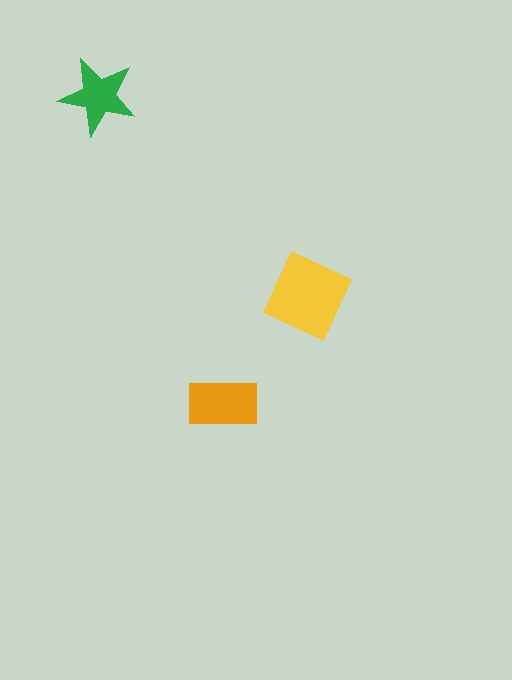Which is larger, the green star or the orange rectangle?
The orange rectangle.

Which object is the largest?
The yellow diamond.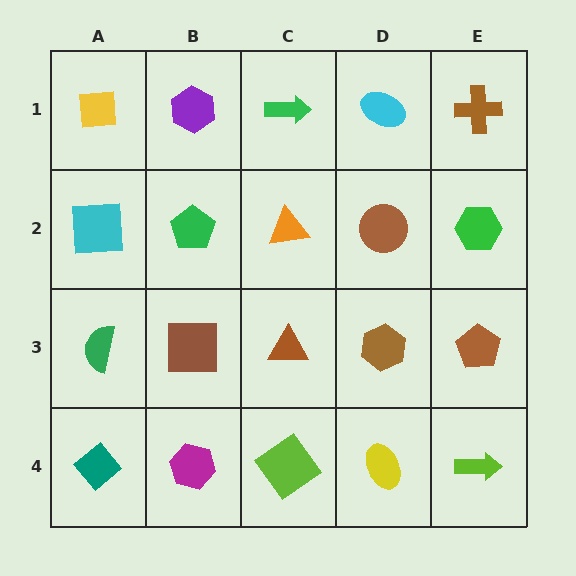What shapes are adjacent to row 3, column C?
An orange triangle (row 2, column C), a lime diamond (row 4, column C), a brown square (row 3, column B), a brown hexagon (row 3, column D).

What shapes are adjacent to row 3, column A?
A cyan square (row 2, column A), a teal diamond (row 4, column A), a brown square (row 3, column B).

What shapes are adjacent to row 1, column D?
A brown circle (row 2, column D), a green arrow (row 1, column C), a brown cross (row 1, column E).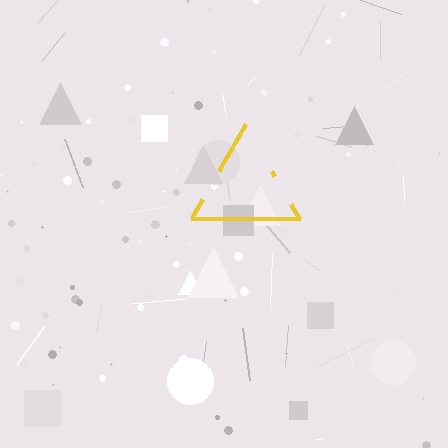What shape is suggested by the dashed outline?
The dashed outline suggests a triangle.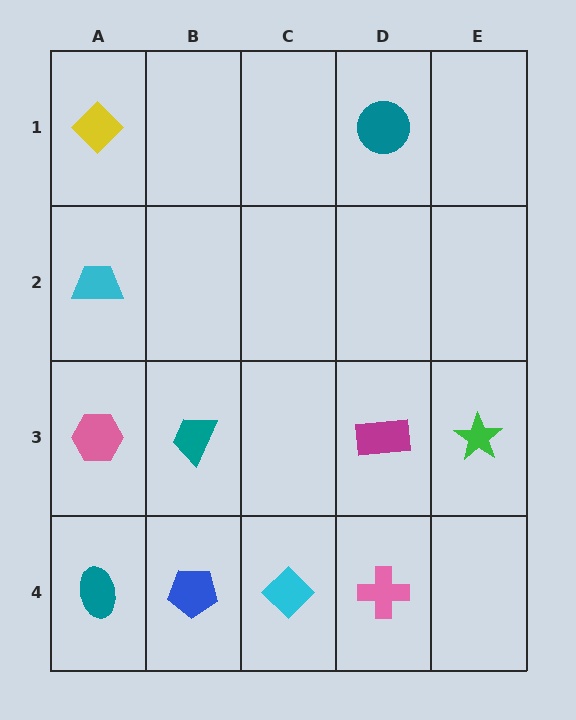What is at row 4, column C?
A cyan diamond.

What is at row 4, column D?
A pink cross.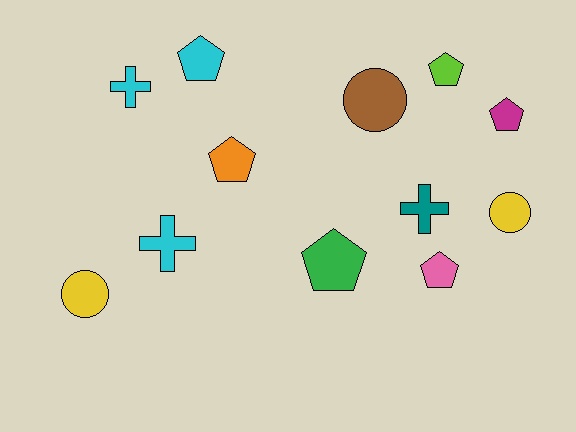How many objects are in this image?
There are 12 objects.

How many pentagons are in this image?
There are 6 pentagons.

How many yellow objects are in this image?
There are 2 yellow objects.